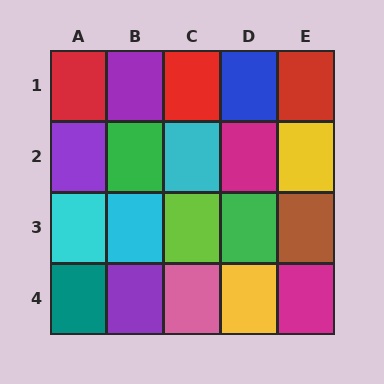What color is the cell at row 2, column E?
Yellow.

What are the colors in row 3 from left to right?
Cyan, cyan, lime, green, brown.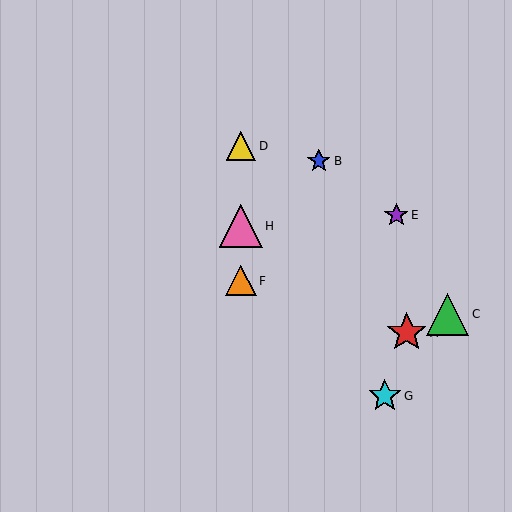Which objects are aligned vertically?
Objects D, F, H are aligned vertically.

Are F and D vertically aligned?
Yes, both are at x≈241.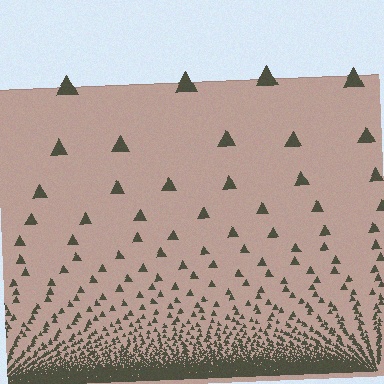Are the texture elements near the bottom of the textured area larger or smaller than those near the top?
Smaller. The gradient is inverted — elements near the bottom are smaller and denser.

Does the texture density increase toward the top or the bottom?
Density increases toward the bottom.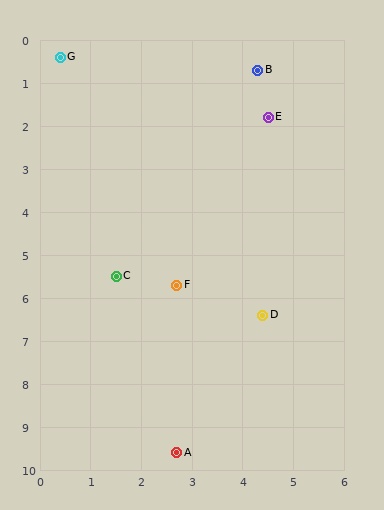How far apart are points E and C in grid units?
Points E and C are about 4.8 grid units apart.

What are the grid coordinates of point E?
Point E is at approximately (4.5, 1.8).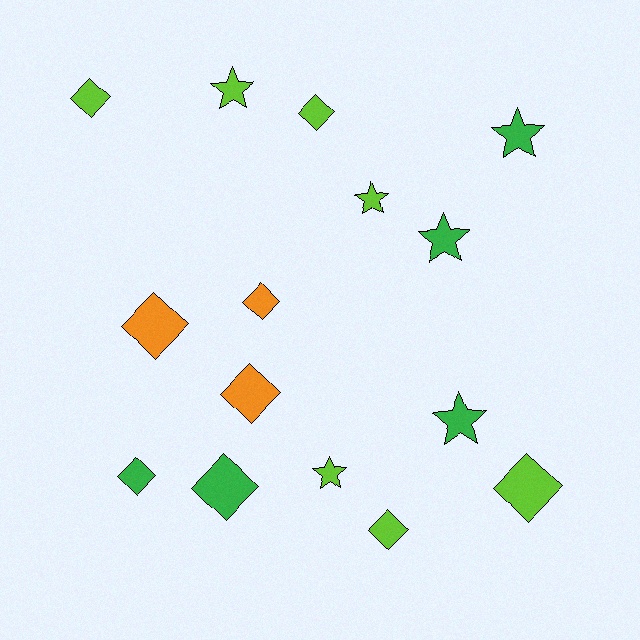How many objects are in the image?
There are 15 objects.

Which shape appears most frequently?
Diamond, with 9 objects.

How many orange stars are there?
There are no orange stars.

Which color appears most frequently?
Lime, with 7 objects.